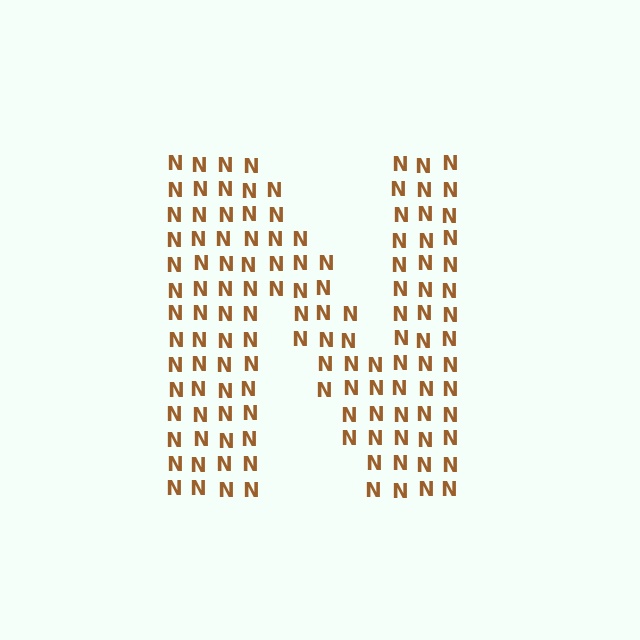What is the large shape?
The large shape is the letter N.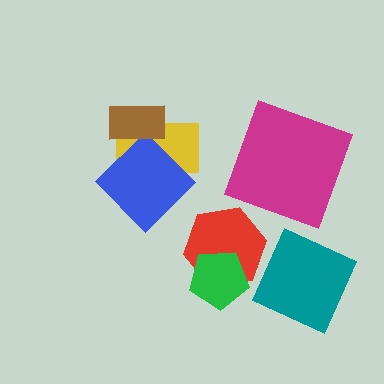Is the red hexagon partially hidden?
Yes, it is partially covered by another shape.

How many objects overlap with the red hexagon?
1 object overlaps with the red hexagon.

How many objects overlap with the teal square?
0 objects overlap with the teal square.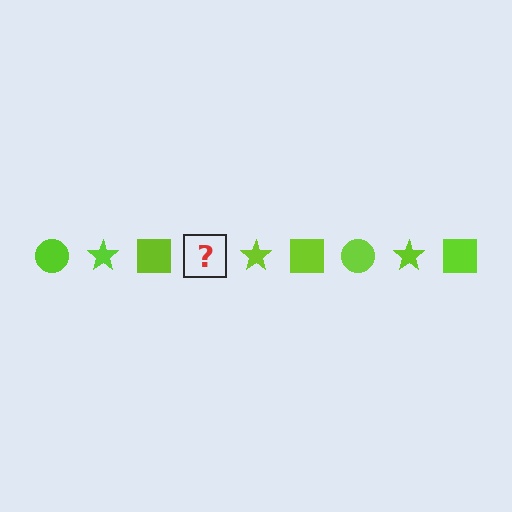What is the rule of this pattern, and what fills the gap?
The rule is that the pattern cycles through circle, star, square shapes in lime. The gap should be filled with a lime circle.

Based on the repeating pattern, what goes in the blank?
The blank should be a lime circle.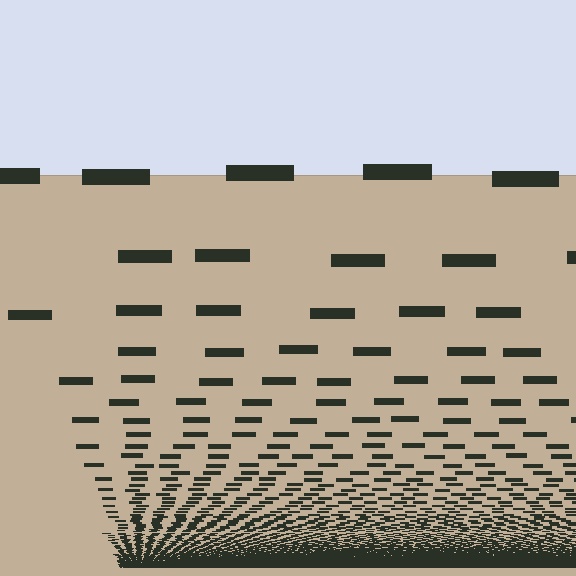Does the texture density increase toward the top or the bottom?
Density increases toward the bottom.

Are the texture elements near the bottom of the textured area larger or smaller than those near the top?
Smaller. The gradient is inverted — elements near the bottom are smaller and denser.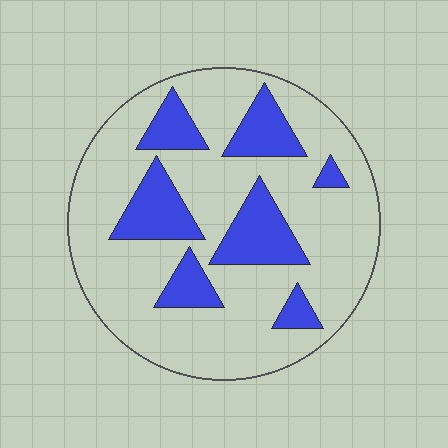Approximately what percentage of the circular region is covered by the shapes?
Approximately 25%.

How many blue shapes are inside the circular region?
7.